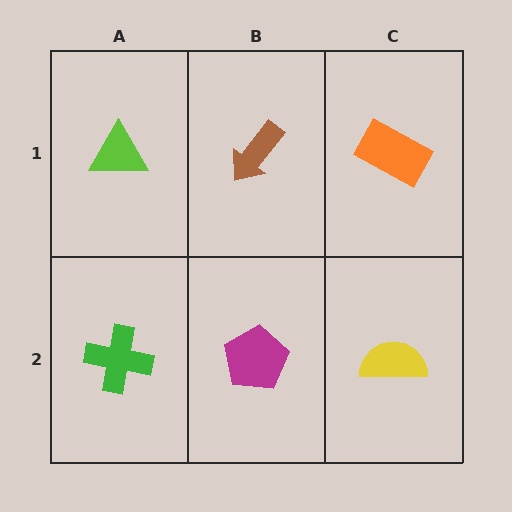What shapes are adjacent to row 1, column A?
A green cross (row 2, column A), a brown arrow (row 1, column B).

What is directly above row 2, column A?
A lime triangle.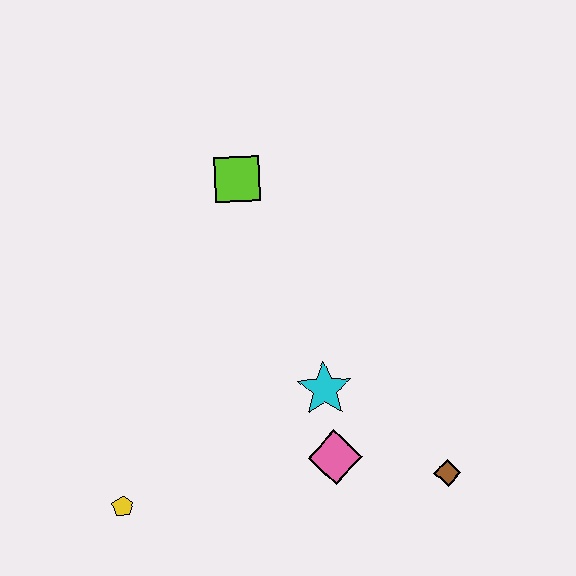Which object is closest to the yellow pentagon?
The pink diamond is closest to the yellow pentagon.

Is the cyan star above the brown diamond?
Yes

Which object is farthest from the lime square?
The brown diamond is farthest from the lime square.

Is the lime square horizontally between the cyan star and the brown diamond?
No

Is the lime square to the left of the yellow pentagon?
No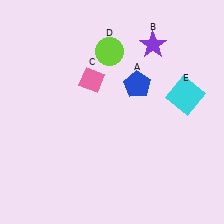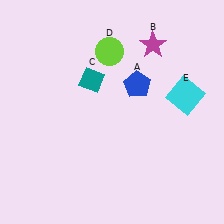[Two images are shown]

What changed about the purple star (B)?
In Image 1, B is purple. In Image 2, it changed to magenta.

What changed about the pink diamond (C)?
In Image 1, C is pink. In Image 2, it changed to teal.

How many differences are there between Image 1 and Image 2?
There are 2 differences between the two images.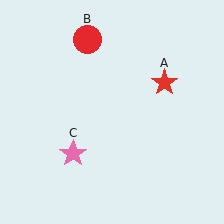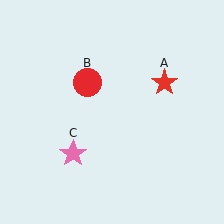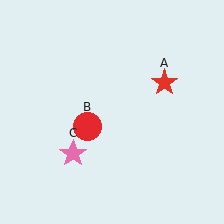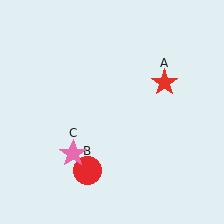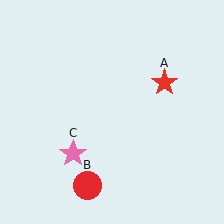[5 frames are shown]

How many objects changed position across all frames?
1 object changed position: red circle (object B).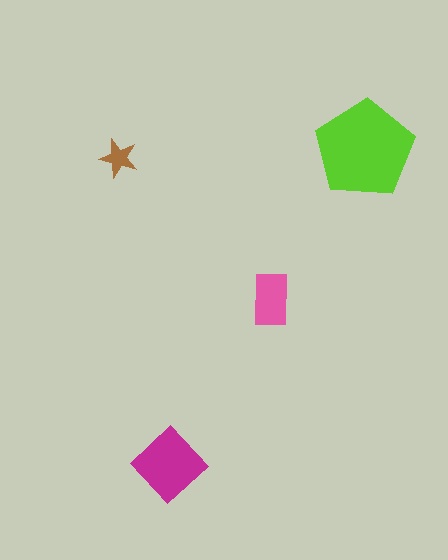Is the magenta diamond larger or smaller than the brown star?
Larger.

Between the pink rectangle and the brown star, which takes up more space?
The pink rectangle.